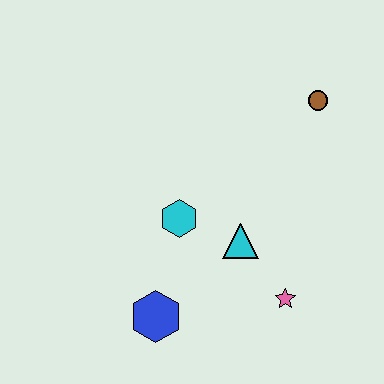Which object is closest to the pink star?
The cyan triangle is closest to the pink star.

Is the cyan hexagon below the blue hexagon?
No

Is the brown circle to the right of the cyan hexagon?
Yes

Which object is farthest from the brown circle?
The blue hexagon is farthest from the brown circle.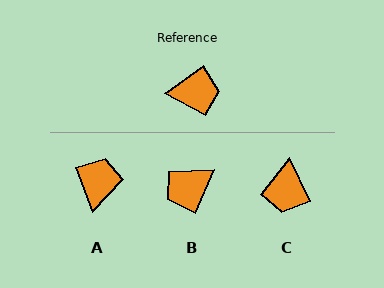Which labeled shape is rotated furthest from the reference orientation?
B, about 149 degrees away.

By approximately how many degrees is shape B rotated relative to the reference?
Approximately 149 degrees clockwise.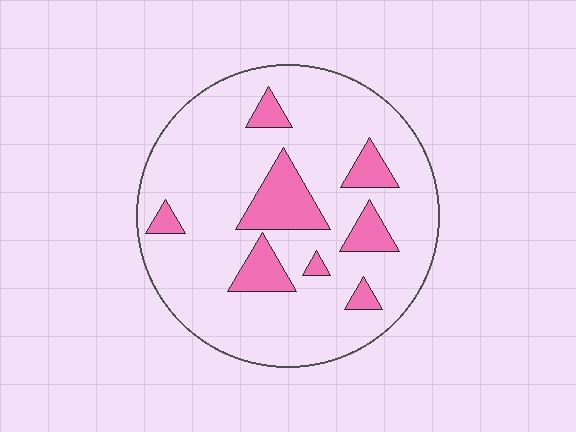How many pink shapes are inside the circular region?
8.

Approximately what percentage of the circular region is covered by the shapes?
Approximately 15%.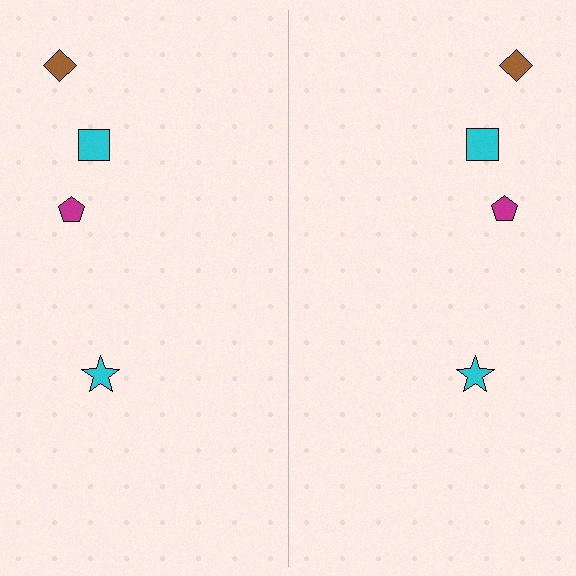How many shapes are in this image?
There are 8 shapes in this image.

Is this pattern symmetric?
Yes, this pattern has bilateral (reflection) symmetry.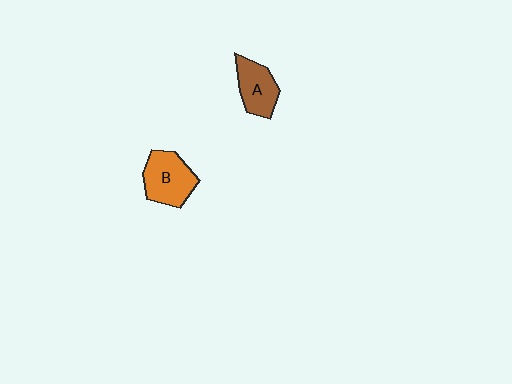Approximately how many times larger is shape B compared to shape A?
Approximately 1.2 times.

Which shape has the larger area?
Shape B (orange).